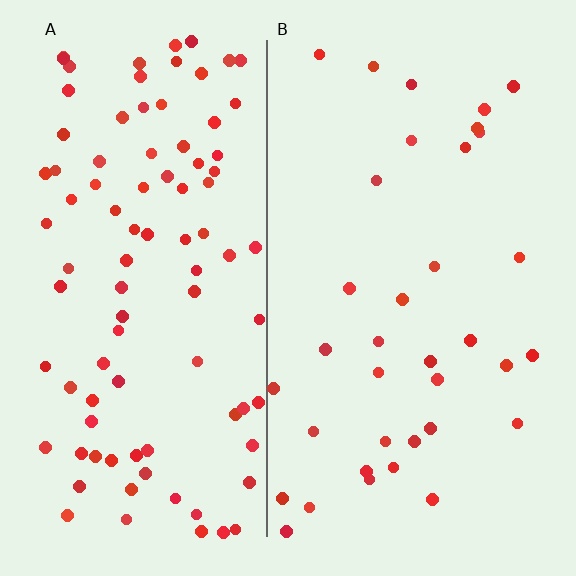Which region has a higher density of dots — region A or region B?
A (the left).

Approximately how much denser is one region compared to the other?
Approximately 2.6× — region A over region B.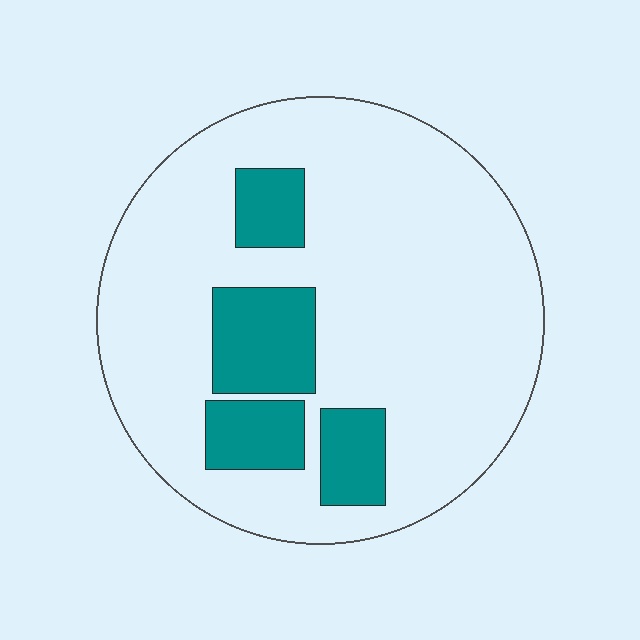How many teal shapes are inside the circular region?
4.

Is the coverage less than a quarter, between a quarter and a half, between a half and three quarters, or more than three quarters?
Less than a quarter.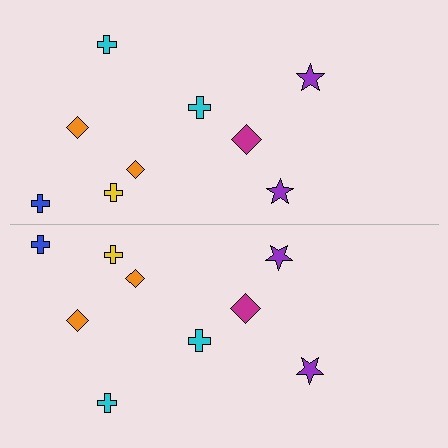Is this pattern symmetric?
Yes, this pattern has bilateral (reflection) symmetry.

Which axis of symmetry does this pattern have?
The pattern has a horizontal axis of symmetry running through the center of the image.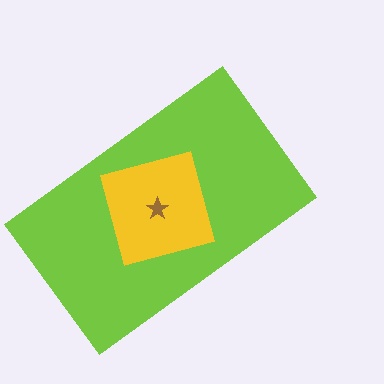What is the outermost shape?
The lime rectangle.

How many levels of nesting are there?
3.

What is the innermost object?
The brown star.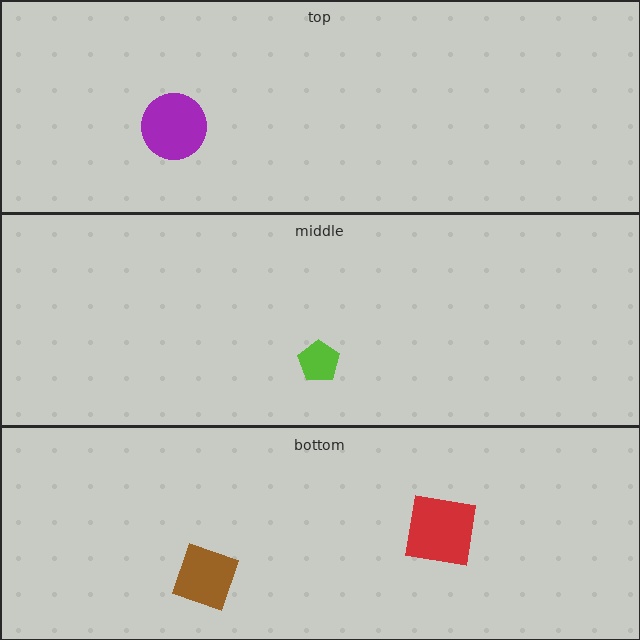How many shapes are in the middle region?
1.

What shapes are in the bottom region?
The red square, the brown diamond.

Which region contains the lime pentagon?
The middle region.